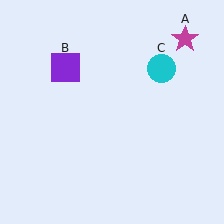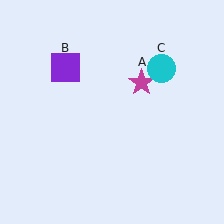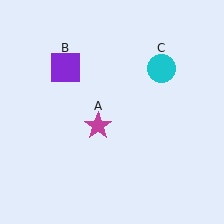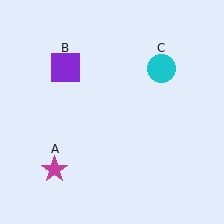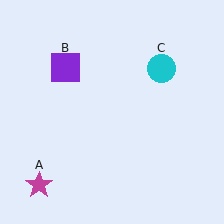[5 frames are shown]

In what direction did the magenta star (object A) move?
The magenta star (object A) moved down and to the left.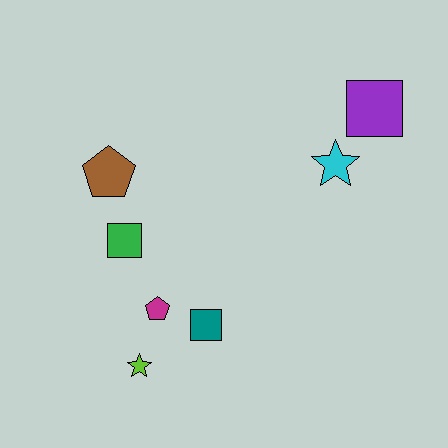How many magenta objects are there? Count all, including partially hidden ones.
There is 1 magenta object.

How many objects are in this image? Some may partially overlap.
There are 7 objects.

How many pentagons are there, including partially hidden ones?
There are 2 pentagons.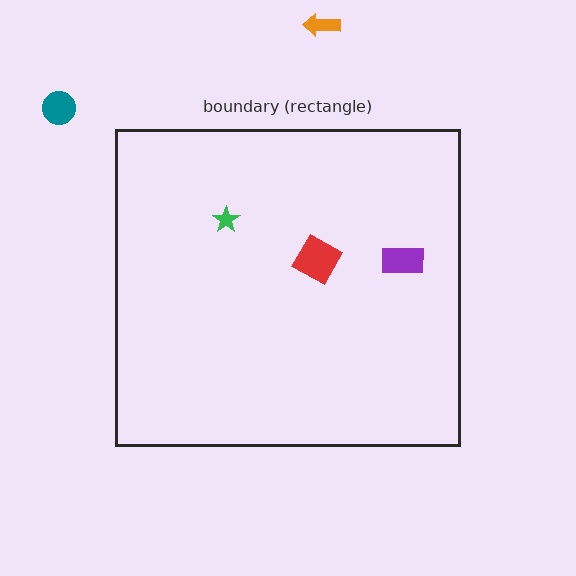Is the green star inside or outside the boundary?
Inside.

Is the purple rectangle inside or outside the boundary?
Inside.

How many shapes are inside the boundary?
3 inside, 2 outside.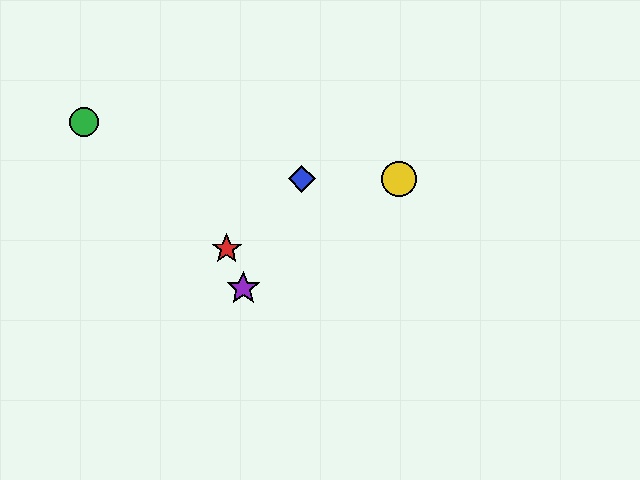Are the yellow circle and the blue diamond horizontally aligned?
Yes, both are at y≈179.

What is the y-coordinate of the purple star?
The purple star is at y≈288.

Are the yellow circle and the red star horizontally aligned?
No, the yellow circle is at y≈179 and the red star is at y≈249.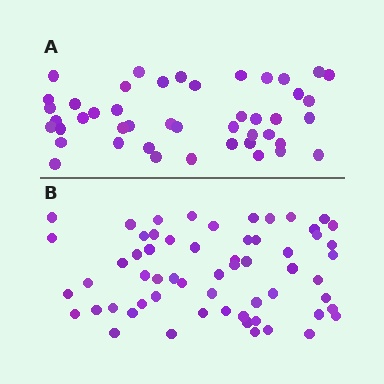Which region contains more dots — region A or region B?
Region B (the bottom region) has more dots.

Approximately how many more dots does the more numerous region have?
Region B has approximately 15 more dots than region A.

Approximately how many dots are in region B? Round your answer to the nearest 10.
About 60 dots.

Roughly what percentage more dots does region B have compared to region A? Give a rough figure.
About 35% more.